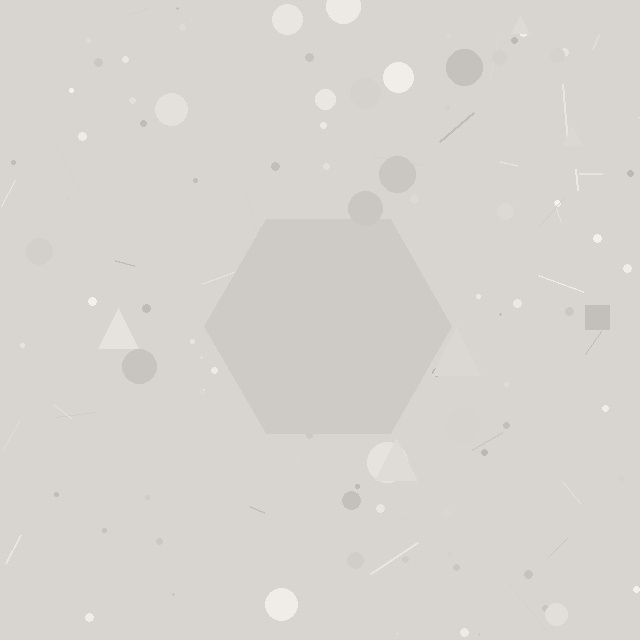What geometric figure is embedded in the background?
A hexagon is embedded in the background.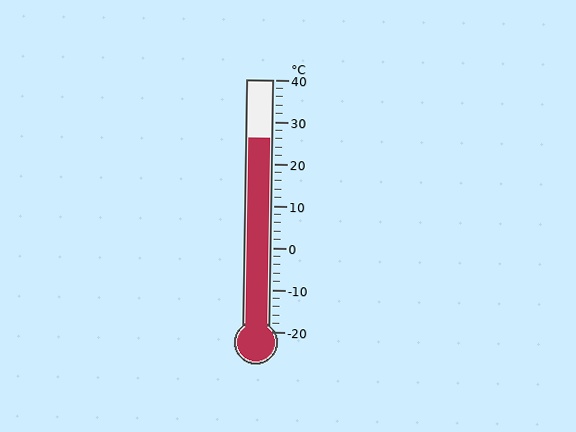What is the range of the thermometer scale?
The thermometer scale ranges from -20°C to 40°C.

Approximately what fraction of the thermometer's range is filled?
The thermometer is filled to approximately 75% of its range.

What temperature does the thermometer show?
The thermometer shows approximately 26°C.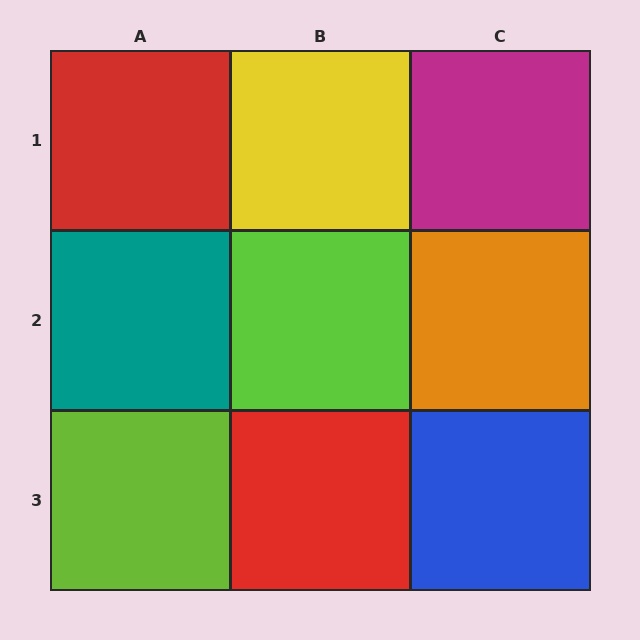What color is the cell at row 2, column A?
Teal.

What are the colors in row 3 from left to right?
Lime, red, blue.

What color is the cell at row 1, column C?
Magenta.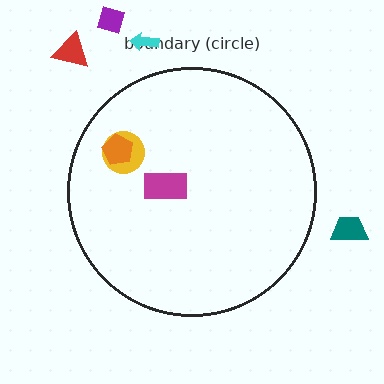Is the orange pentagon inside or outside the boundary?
Inside.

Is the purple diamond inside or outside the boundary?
Outside.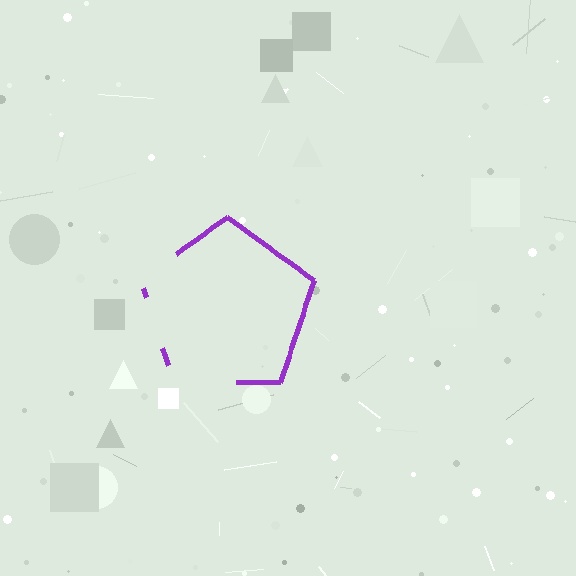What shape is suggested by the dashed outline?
The dashed outline suggests a pentagon.